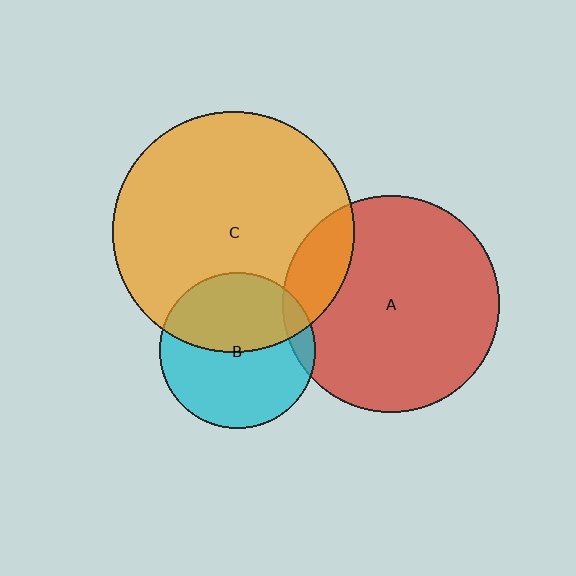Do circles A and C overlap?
Yes.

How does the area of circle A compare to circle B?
Approximately 1.9 times.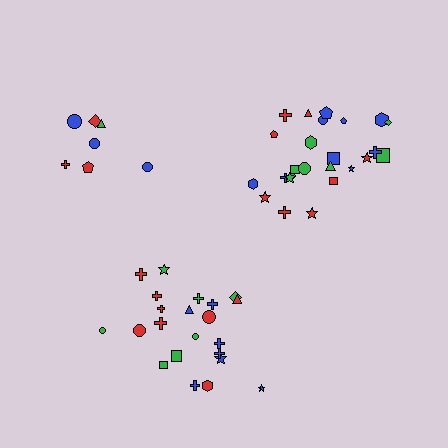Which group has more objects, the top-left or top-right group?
The top-right group.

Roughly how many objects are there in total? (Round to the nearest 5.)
Roughly 55 objects in total.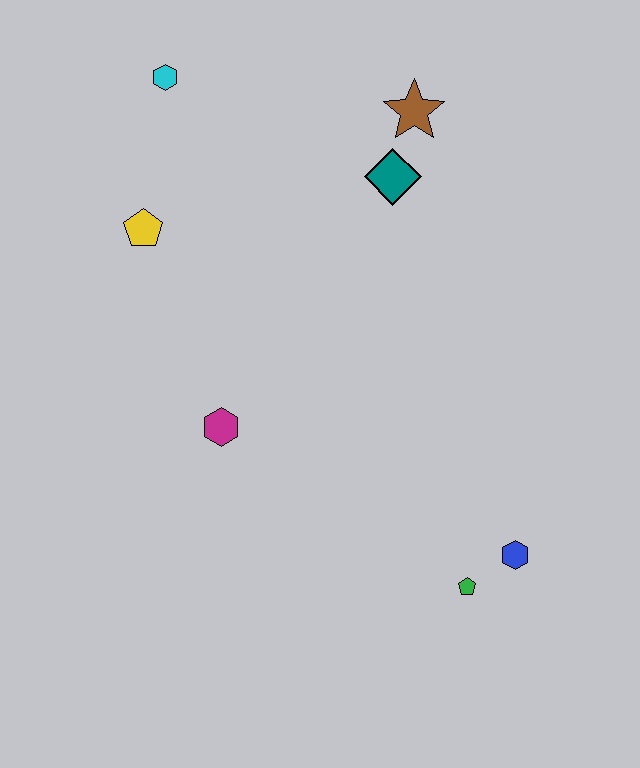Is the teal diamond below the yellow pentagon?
No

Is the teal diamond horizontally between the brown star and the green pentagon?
No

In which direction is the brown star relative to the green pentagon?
The brown star is above the green pentagon.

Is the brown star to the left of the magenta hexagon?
No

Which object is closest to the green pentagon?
The blue hexagon is closest to the green pentagon.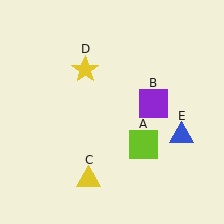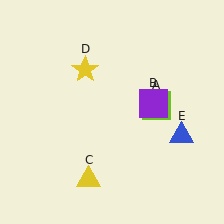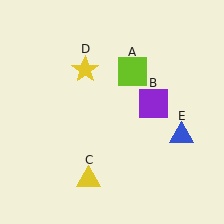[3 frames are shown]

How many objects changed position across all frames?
1 object changed position: lime square (object A).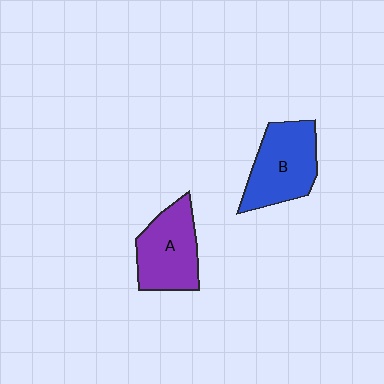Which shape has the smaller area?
Shape A (purple).